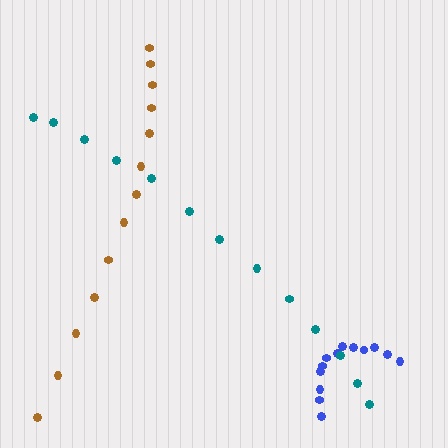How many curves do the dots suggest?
There are 3 distinct paths.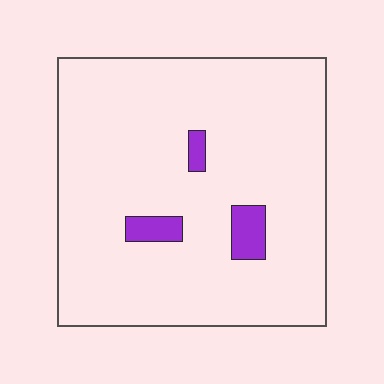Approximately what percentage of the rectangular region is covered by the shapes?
Approximately 5%.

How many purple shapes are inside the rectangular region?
3.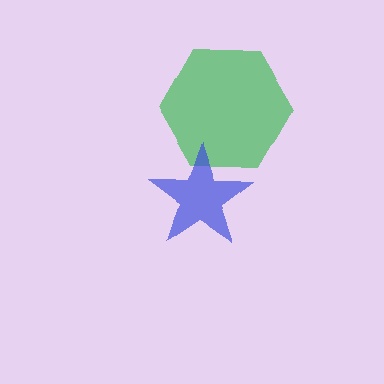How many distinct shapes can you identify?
There are 2 distinct shapes: a green hexagon, a blue star.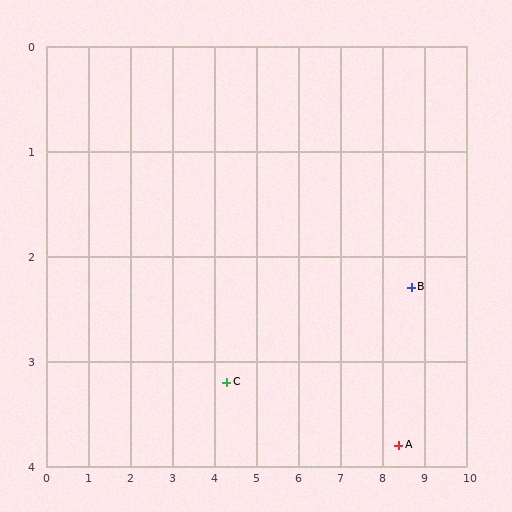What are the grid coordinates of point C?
Point C is at approximately (4.3, 3.2).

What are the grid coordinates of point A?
Point A is at approximately (8.4, 3.8).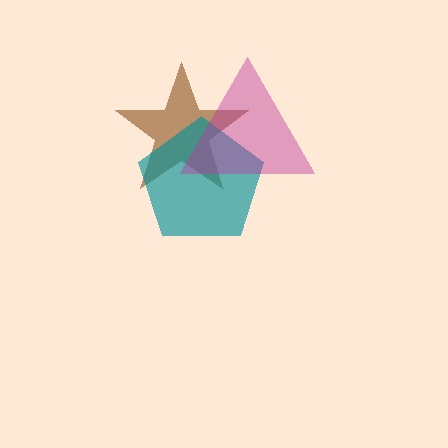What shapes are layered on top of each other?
The layered shapes are: a brown star, a teal pentagon, a magenta triangle.